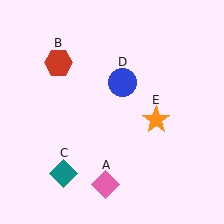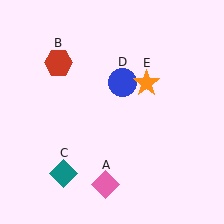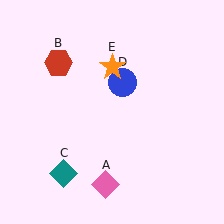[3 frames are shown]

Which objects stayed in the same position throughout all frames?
Pink diamond (object A) and red hexagon (object B) and teal diamond (object C) and blue circle (object D) remained stationary.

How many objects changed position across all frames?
1 object changed position: orange star (object E).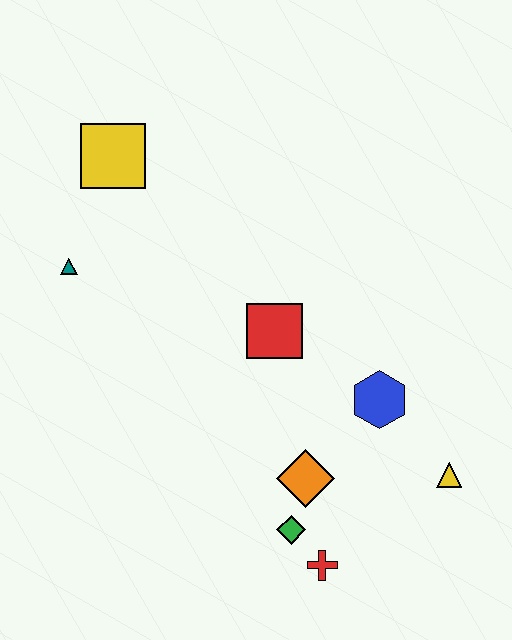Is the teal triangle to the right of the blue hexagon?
No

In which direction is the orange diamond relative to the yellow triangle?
The orange diamond is to the left of the yellow triangle.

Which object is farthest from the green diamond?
The yellow square is farthest from the green diamond.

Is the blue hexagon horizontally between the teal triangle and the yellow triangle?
Yes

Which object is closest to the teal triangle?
The yellow square is closest to the teal triangle.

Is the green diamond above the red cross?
Yes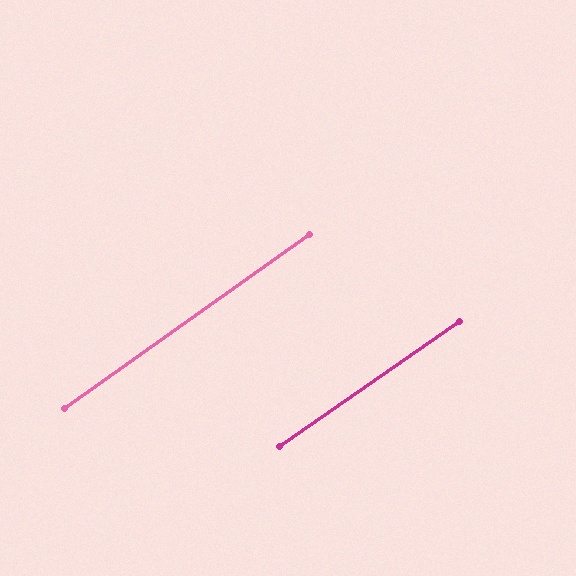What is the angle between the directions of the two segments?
Approximately 0 degrees.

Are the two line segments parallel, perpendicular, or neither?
Parallel — their directions differ by only 0.4°.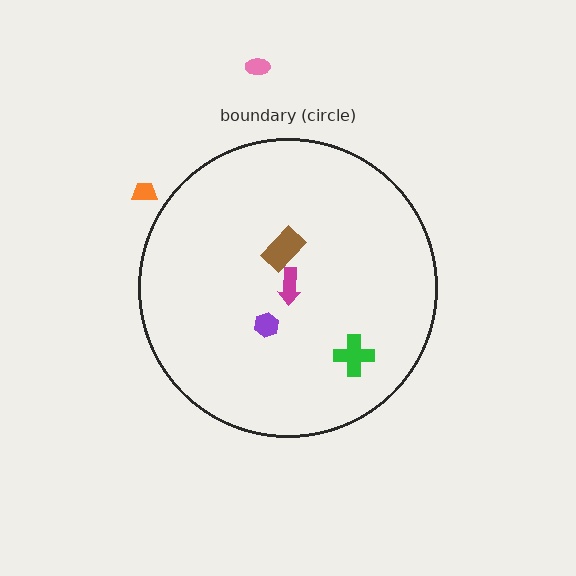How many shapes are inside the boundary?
4 inside, 2 outside.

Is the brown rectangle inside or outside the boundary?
Inside.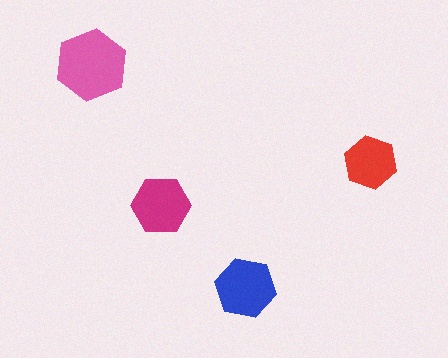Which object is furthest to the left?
The pink hexagon is leftmost.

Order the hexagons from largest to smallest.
the pink one, the blue one, the magenta one, the red one.